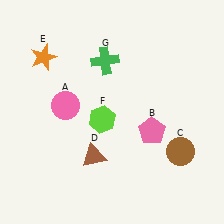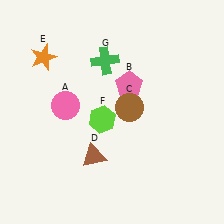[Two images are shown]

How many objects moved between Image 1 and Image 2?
2 objects moved between the two images.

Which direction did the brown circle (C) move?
The brown circle (C) moved left.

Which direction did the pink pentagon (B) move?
The pink pentagon (B) moved up.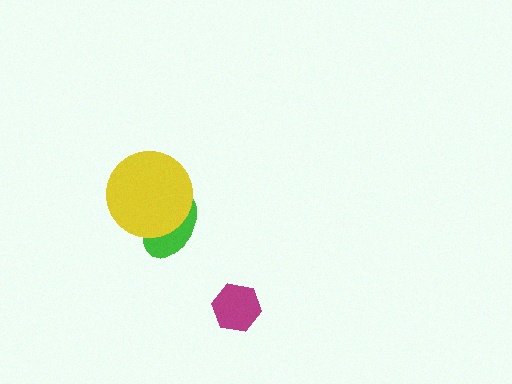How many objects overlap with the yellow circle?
1 object overlaps with the yellow circle.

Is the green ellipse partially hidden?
Yes, it is partially covered by another shape.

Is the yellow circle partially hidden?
No, no other shape covers it.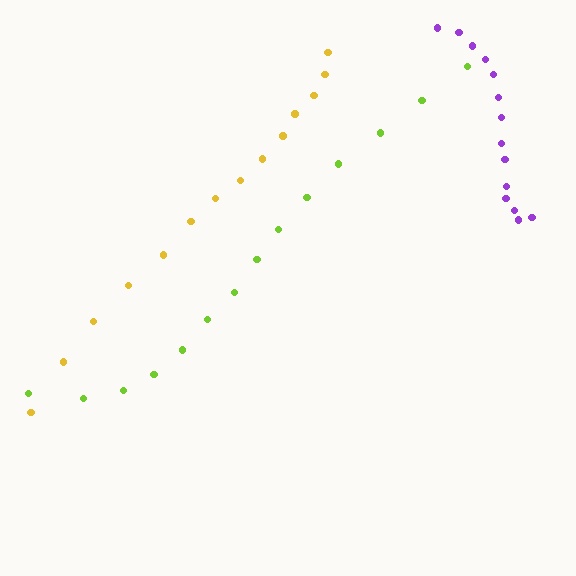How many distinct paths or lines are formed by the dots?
There are 3 distinct paths.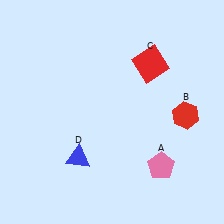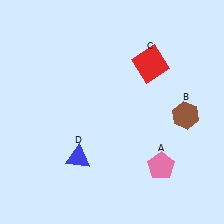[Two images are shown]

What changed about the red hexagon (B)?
In Image 1, B is red. In Image 2, it changed to brown.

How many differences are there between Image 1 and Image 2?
There is 1 difference between the two images.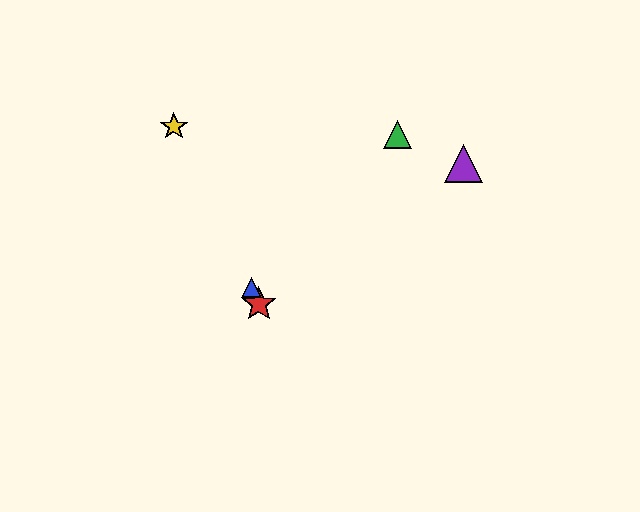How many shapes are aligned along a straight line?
3 shapes (the red star, the blue triangle, the yellow star) are aligned along a straight line.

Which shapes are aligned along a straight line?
The red star, the blue triangle, the yellow star are aligned along a straight line.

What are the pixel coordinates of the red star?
The red star is at (259, 304).